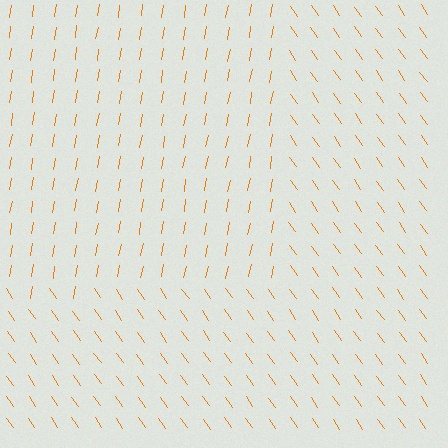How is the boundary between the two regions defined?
The boundary is defined purely by a change in line orientation (approximately 45 degrees difference). All lines are the same color and thickness.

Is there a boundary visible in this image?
Yes, there is a texture boundary formed by a change in line orientation.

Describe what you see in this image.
The image is filled with small orange line segments. A rectangle region in the image has lines oriented differently from the surrounding lines, creating a visible texture boundary.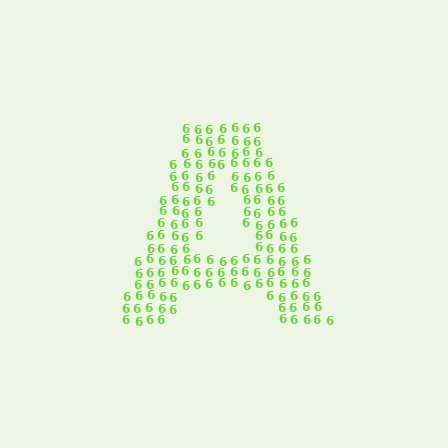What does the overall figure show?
The overall figure shows the letter A.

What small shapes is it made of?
It is made of small digit 6's.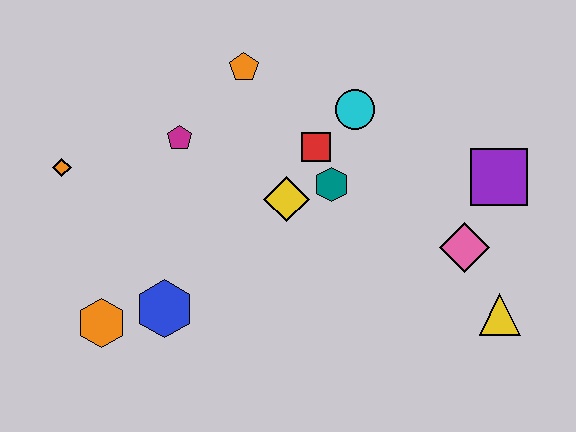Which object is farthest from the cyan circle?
The orange hexagon is farthest from the cyan circle.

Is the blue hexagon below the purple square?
Yes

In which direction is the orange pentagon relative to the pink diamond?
The orange pentagon is to the left of the pink diamond.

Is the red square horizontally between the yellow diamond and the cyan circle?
Yes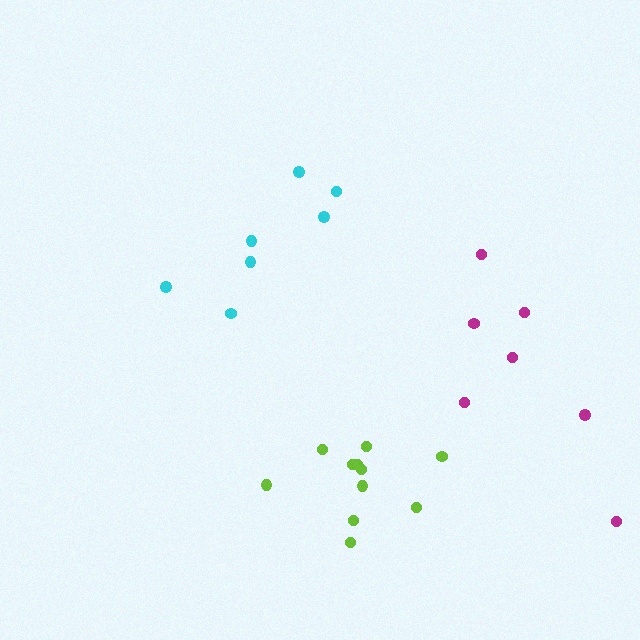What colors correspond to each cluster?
The clusters are colored: cyan, lime, magenta.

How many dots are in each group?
Group 1: 7 dots, Group 2: 11 dots, Group 3: 7 dots (25 total).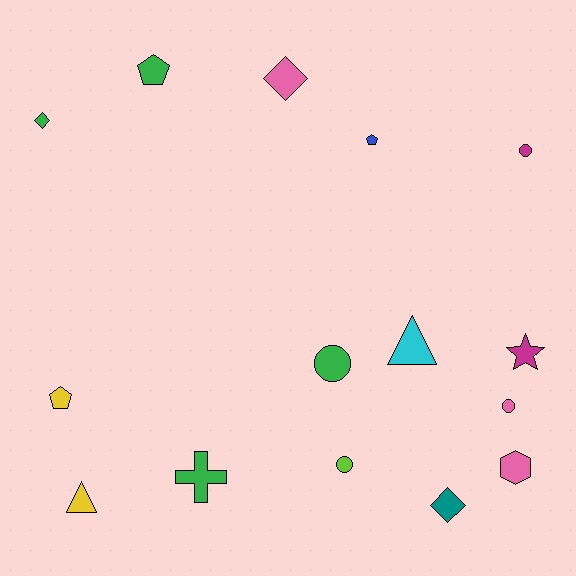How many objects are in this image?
There are 15 objects.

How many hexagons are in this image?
There is 1 hexagon.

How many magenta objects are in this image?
There are 2 magenta objects.